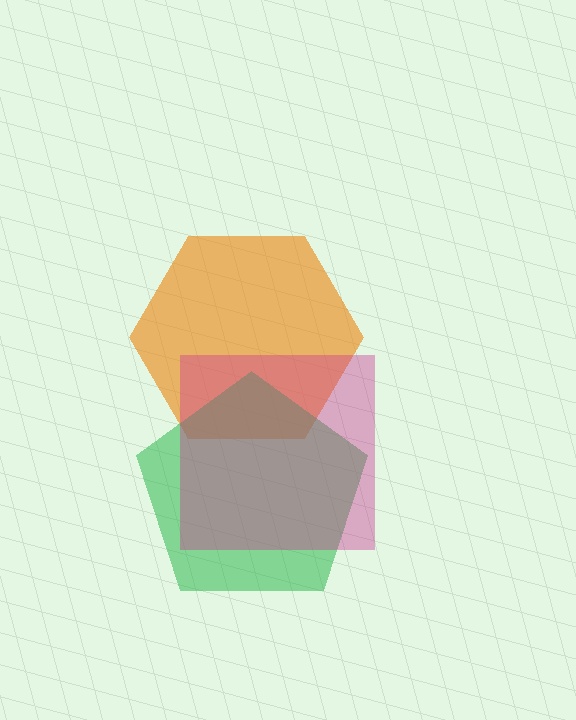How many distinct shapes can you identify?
There are 3 distinct shapes: an orange hexagon, a green pentagon, a magenta square.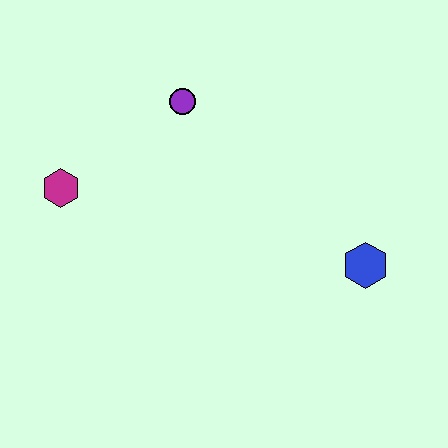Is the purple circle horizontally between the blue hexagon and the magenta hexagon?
Yes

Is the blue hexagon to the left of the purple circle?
No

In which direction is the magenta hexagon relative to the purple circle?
The magenta hexagon is to the left of the purple circle.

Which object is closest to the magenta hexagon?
The purple circle is closest to the magenta hexagon.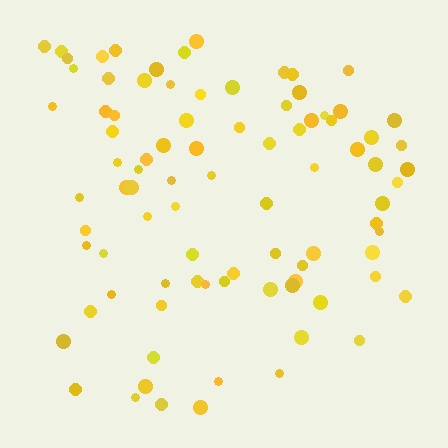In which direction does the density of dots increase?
From bottom to top, with the top side densest.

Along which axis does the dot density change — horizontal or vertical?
Vertical.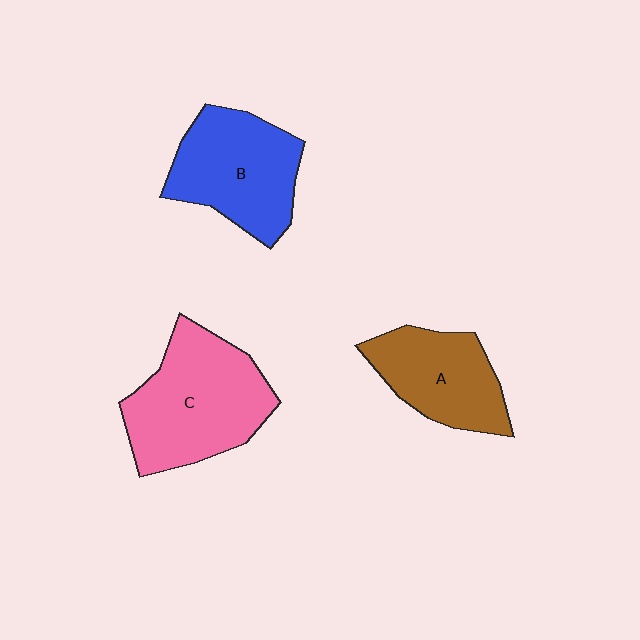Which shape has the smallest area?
Shape A (brown).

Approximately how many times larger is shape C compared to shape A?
Approximately 1.4 times.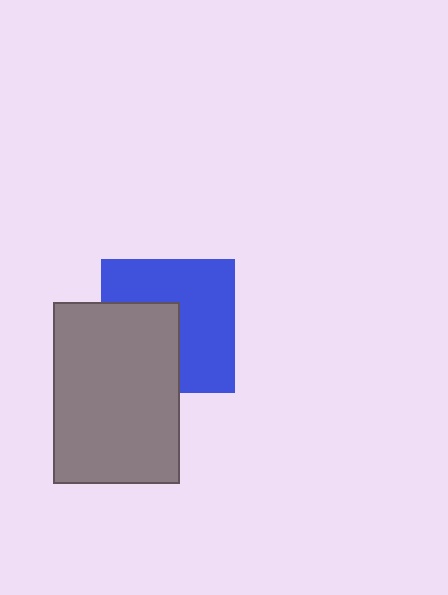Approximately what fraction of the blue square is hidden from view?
Roughly 40% of the blue square is hidden behind the gray rectangle.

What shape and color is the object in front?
The object in front is a gray rectangle.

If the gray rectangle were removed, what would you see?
You would see the complete blue square.